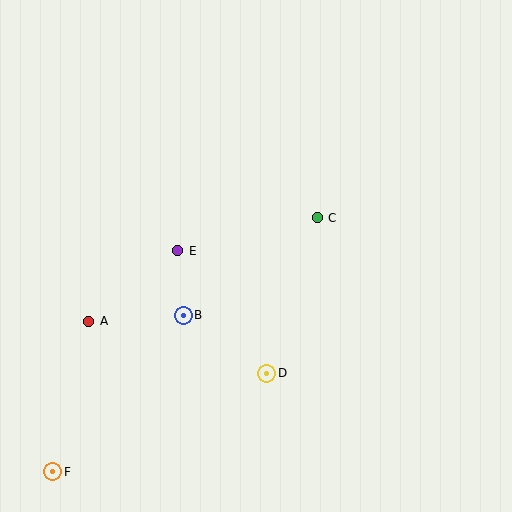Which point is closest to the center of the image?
Point C at (317, 218) is closest to the center.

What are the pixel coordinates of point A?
Point A is at (89, 321).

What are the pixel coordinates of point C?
Point C is at (317, 218).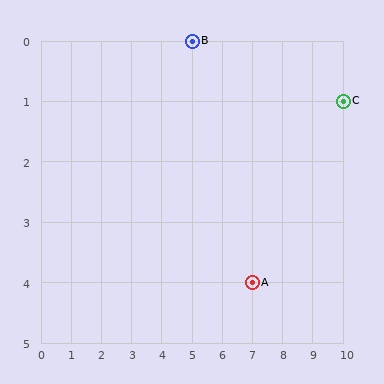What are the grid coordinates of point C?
Point C is at grid coordinates (10, 1).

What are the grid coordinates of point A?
Point A is at grid coordinates (7, 4).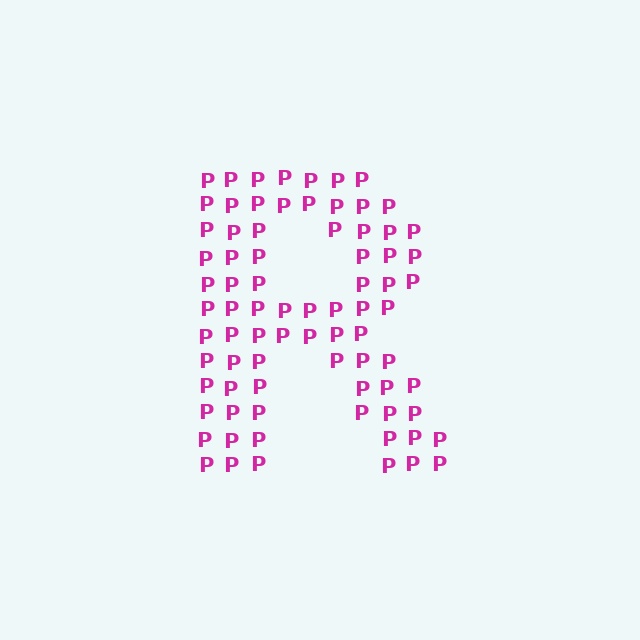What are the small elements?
The small elements are letter P's.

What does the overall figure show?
The overall figure shows the letter R.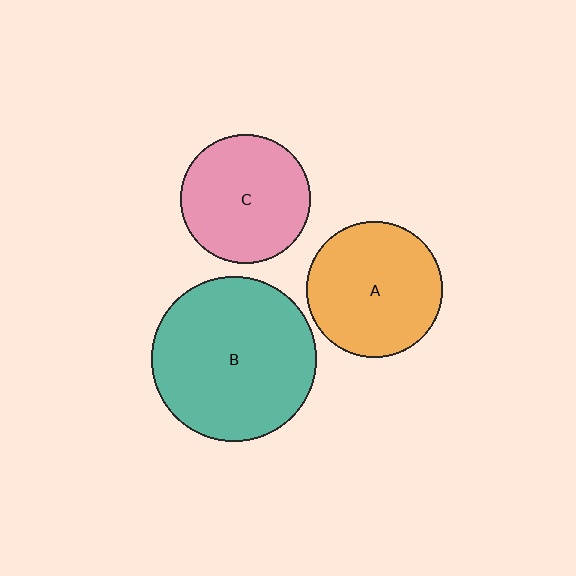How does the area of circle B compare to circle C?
Approximately 1.6 times.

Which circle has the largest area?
Circle B (teal).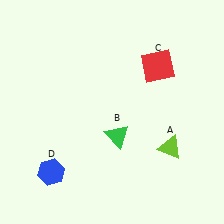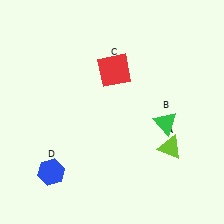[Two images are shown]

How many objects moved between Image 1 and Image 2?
2 objects moved between the two images.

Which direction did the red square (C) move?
The red square (C) moved left.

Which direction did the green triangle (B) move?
The green triangle (B) moved right.